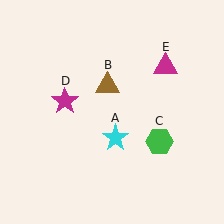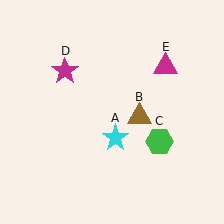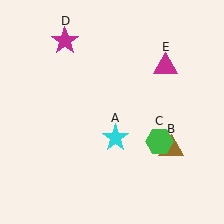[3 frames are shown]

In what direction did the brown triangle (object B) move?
The brown triangle (object B) moved down and to the right.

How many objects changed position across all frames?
2 objects changed position: brown triangle (object B), magenta star (object D).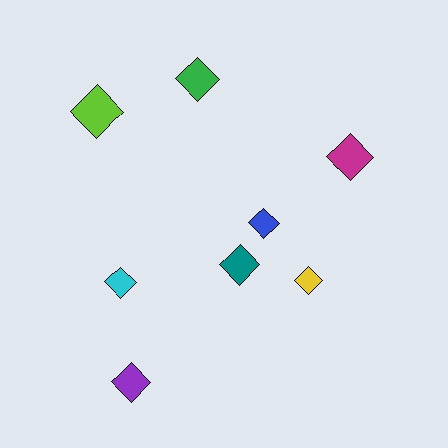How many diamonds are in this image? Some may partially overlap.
There are 8 diamonds.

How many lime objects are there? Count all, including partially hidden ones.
There is 1 lime object.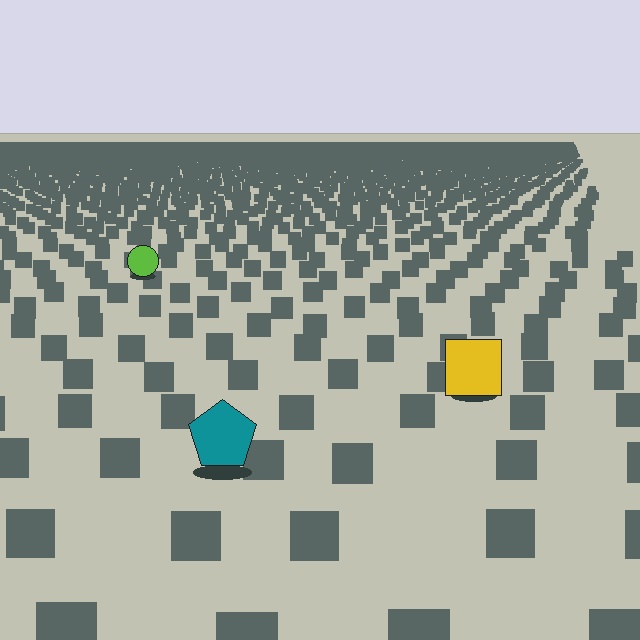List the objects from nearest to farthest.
From nearest to farthest: the teal pentagon, the yellow square, the lime circle.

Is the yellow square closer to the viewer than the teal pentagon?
No. The teal pentagon is closer — you can tell from the texture gradient: the ground texture is coarser near it.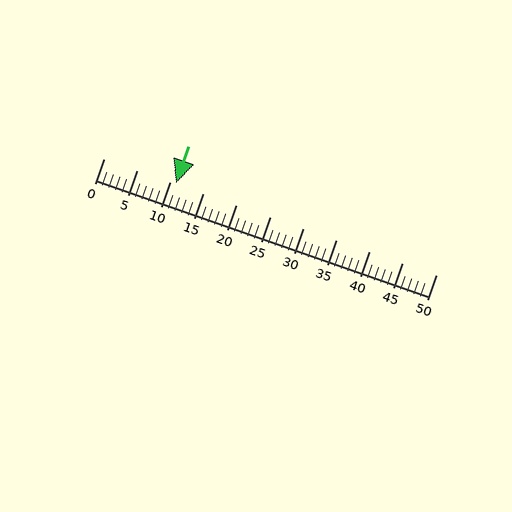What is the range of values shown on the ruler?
The ruler shows values from 0 to 50.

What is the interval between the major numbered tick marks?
The major tick marks are spaced 5 units apart.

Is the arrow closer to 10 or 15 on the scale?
The arrow is closer to 10.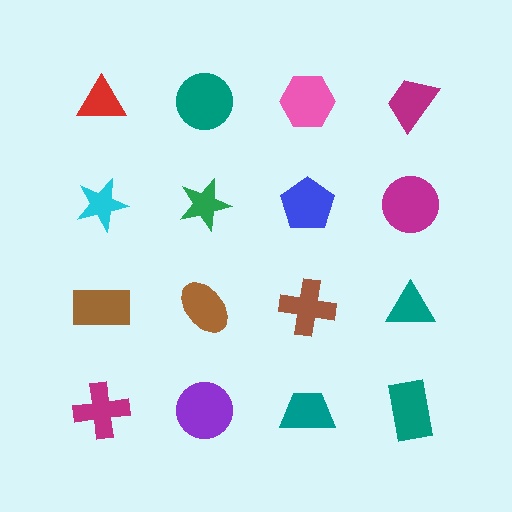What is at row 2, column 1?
A cyan star.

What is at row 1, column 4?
A magenta trapezoid.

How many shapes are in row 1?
4 shapes.